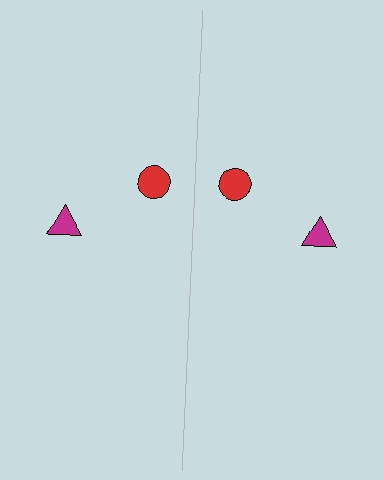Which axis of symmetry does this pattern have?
The pattern has a vertical axis of symmetry running through the center of the image.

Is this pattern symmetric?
Yes, this pattern has bilateral (reflection) symmetry.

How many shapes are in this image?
There are 4 shapes in this image.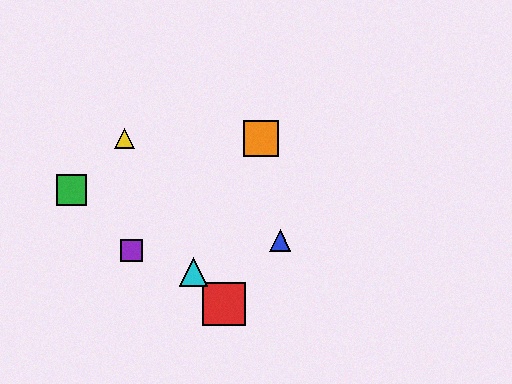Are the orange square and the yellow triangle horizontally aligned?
Yes, both are at y≈139.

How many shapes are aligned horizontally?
2 shapes (the yellow triangle, the orange square) are aligned horizontally.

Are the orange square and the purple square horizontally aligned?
No, the orange square is at y≈139 and the purple square is at y≈250.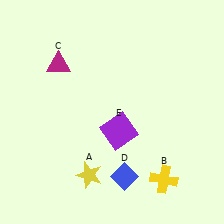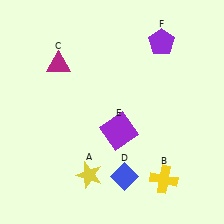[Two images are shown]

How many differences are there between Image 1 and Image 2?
There is 1 difference between the two images.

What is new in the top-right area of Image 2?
A purple pentagon (F) was added in the top-right area of Image 2.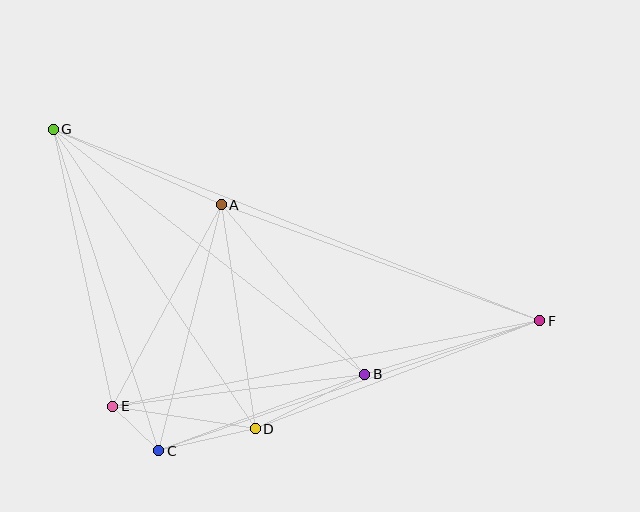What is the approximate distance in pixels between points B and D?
The distance between B and D is approximately 122 pixels.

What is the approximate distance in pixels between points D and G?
The distance between D and G is approximately 361 pixels.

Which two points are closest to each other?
Points C and E are closest to each other.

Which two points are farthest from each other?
Points F and G are farthest from each other.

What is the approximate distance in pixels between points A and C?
The distance between A and C is approximately 254 pixels.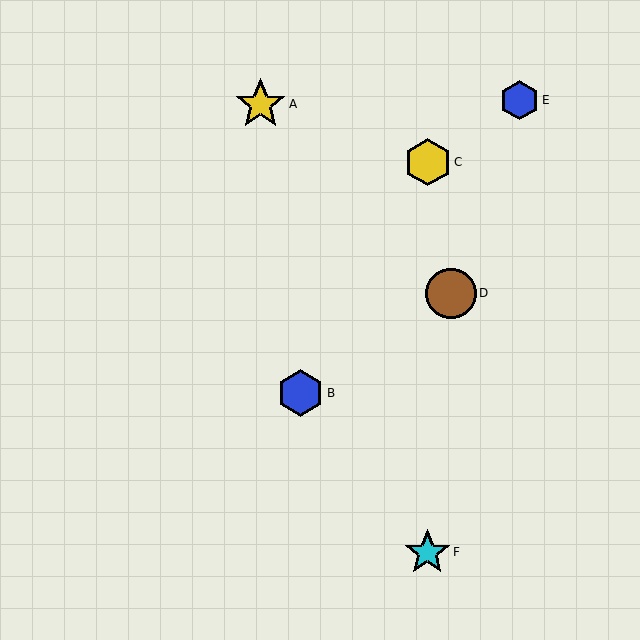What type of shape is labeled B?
Shape B is a blue hexagon.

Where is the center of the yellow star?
The center of the yellow star is at (261, 104).